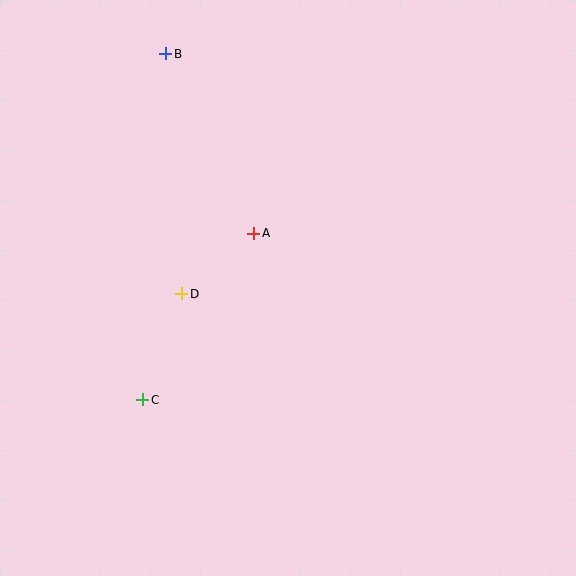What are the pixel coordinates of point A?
Point A is at (254, 233).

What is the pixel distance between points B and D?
The distance between B and D is 241 pixels.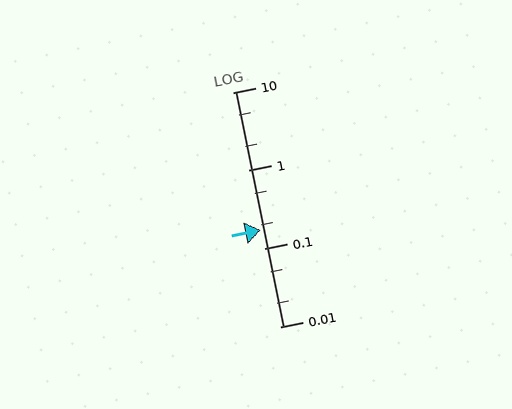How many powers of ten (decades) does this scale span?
The scale spans 3 decades, from 0.01 to 10.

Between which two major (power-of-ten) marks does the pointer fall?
The pointer is between 0.1 and 1.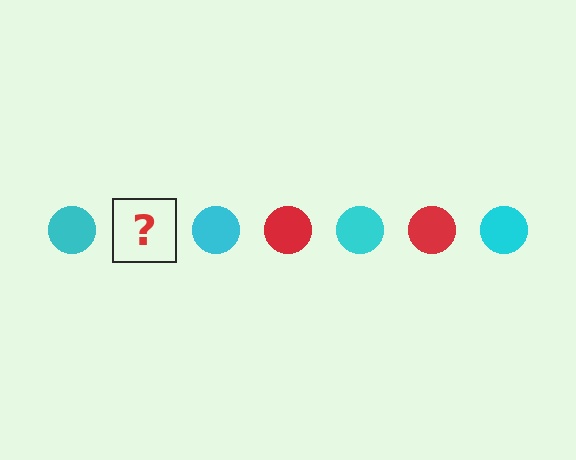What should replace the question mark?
The question mark should be replaced with a red circle.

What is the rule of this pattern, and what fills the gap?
The rule is that the pattern cycles through cyan, red circles. The gap should be filled with a red circle.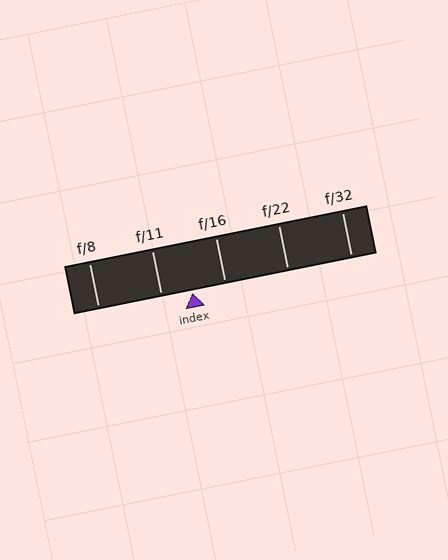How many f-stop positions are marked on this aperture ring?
There are 5 f-stop positions marked.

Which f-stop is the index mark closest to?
The index mark is closest to f/11.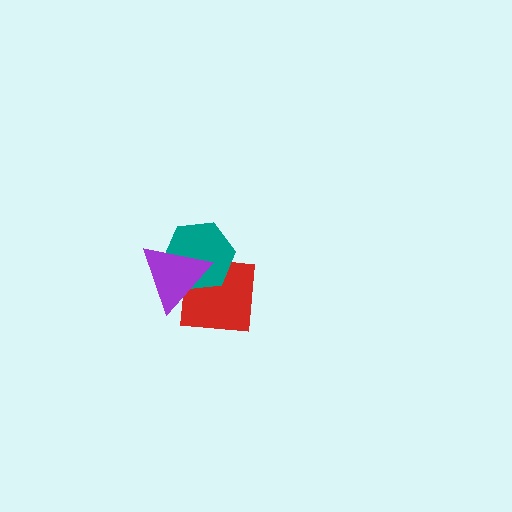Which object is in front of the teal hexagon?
The purple triangle is in front of the teal hexagon.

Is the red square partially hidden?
Yes, it is partially covered by another shape.